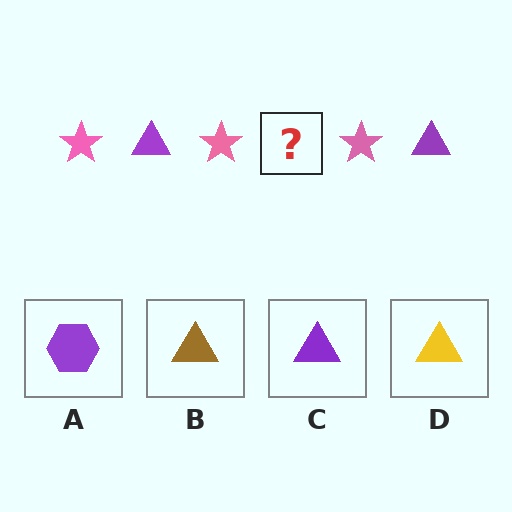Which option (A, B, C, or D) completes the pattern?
C.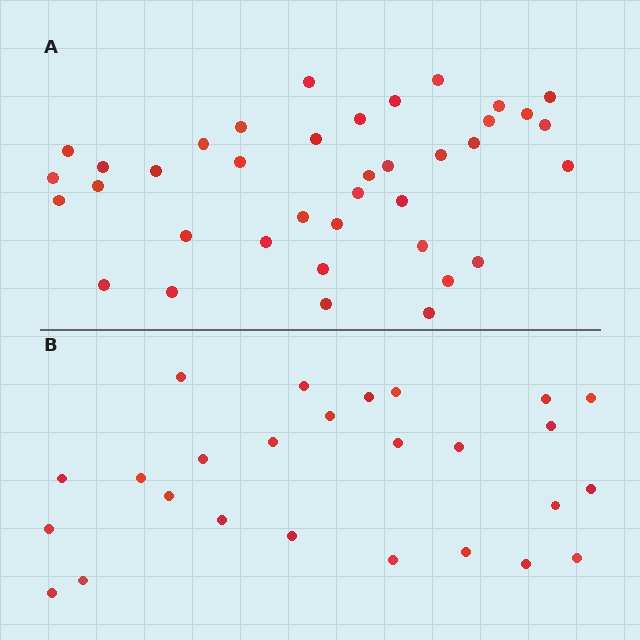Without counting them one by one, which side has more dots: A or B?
Region A (the top region) has more dots.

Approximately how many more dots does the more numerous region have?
Region A has roughly 12 or so more dots than region B.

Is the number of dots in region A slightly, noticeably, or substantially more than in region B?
Region A has substantially more. The ratio is roughly 1.5 to 1.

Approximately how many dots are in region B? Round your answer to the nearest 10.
About 30 dots. (The exact count is 26, which rounds to 30.)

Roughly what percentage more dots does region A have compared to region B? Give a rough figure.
About 45% more.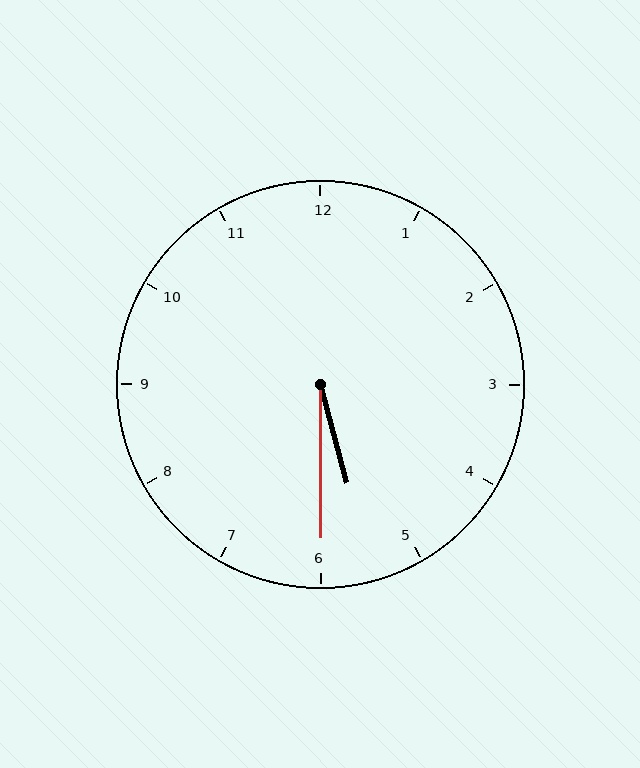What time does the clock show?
5:30.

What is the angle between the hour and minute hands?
Approximately 15 degrees.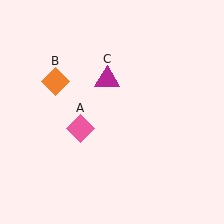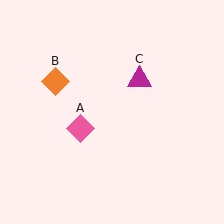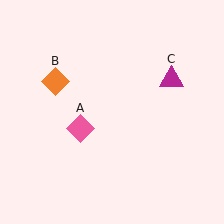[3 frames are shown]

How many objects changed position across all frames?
1 object changed position: magenta triangle (object C).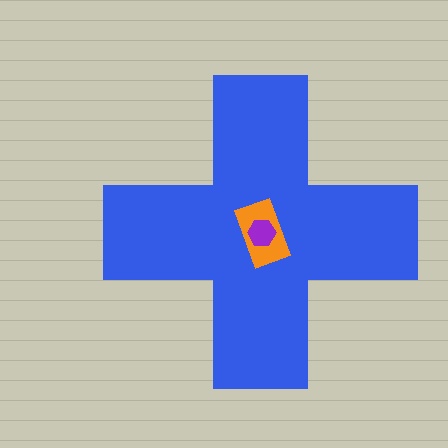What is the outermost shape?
The blue cross.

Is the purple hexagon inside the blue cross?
Yes.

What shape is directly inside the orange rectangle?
The purple hexagon.